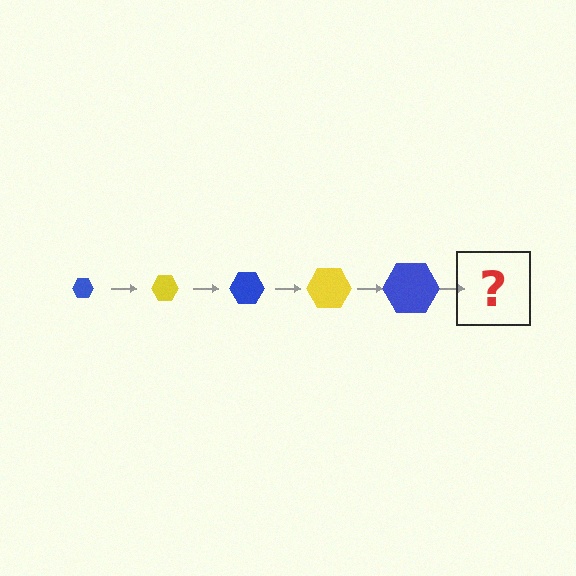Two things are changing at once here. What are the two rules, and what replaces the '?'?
The two rules are that the hexagon grows larger each step and the color cycles through blue and yellow. The '?' should be a yellow hexagon, larger than the previous one.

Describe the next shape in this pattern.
It should be a yellow hexagon, larger than the previous one.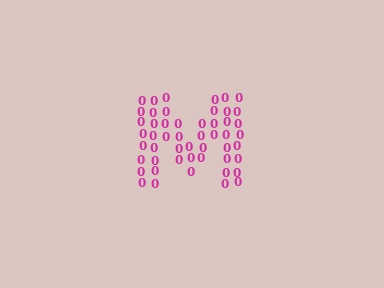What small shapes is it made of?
It is made of small digit 0's.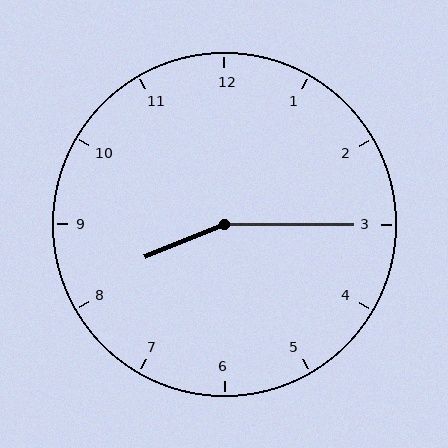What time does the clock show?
8:15.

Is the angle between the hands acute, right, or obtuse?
It is obtuse.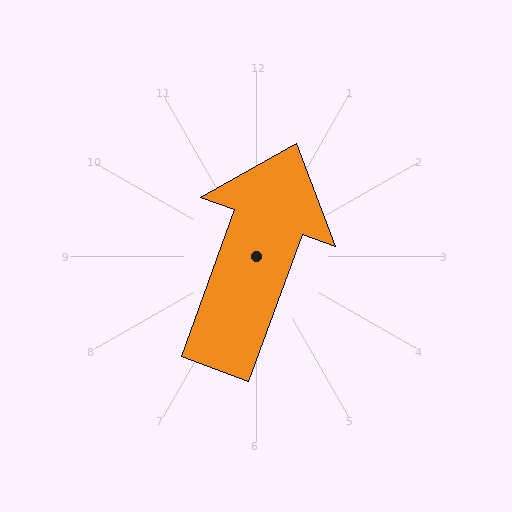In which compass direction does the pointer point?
North.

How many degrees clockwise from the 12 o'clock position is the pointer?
Approximately 20 degrees.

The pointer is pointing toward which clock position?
Roughly 1 o'clock.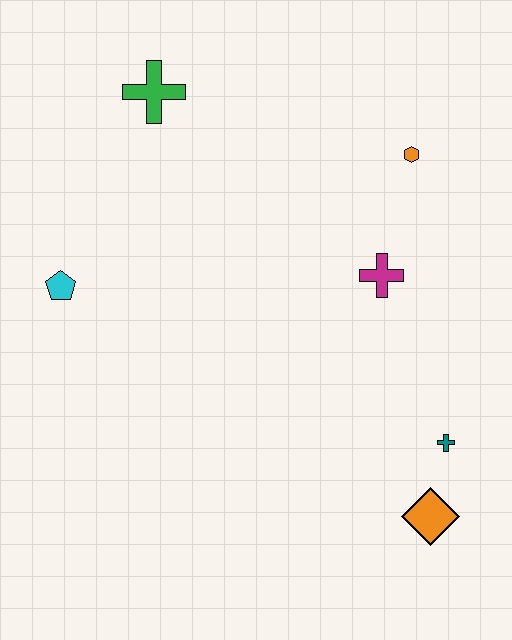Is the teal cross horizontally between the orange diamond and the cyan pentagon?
No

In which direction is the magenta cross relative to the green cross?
The magenta cross is to the right of the green cross.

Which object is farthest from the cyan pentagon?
The orange diamond is farthest from the cyan pentagon.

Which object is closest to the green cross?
The cyan pentagon is closest to the green cross.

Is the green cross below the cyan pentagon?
No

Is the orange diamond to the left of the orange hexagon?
No